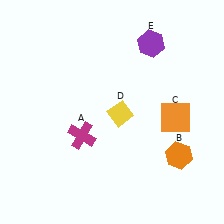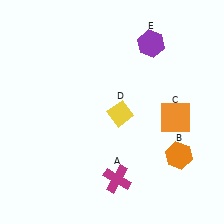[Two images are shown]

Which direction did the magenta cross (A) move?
The magenta cross (A) moved down.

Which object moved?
The magenta cross (A) moved down.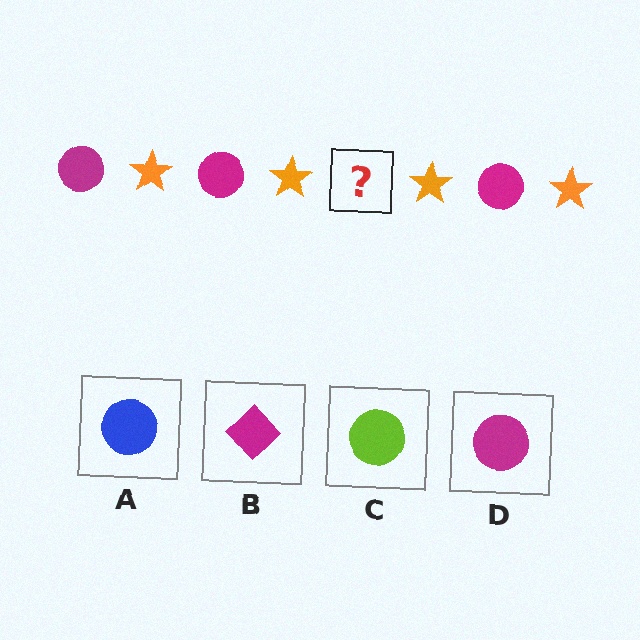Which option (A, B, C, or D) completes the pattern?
D.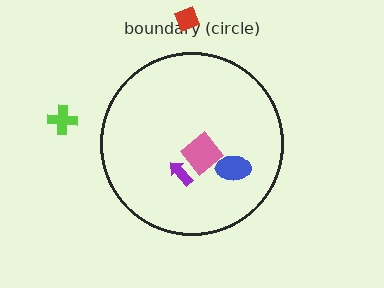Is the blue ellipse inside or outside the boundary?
Inside.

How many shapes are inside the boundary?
3 inside, 2 outside.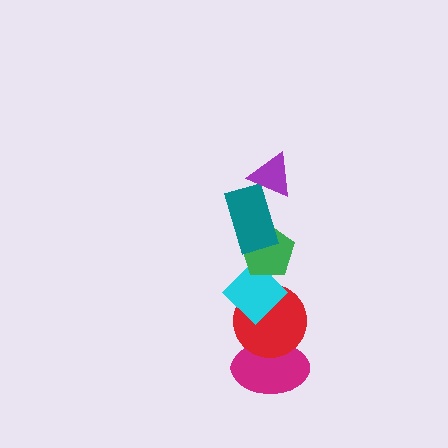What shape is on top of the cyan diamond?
The green pentagon is on top of the cyan diamond.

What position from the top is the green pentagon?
The green pentagon is 3rd from the top.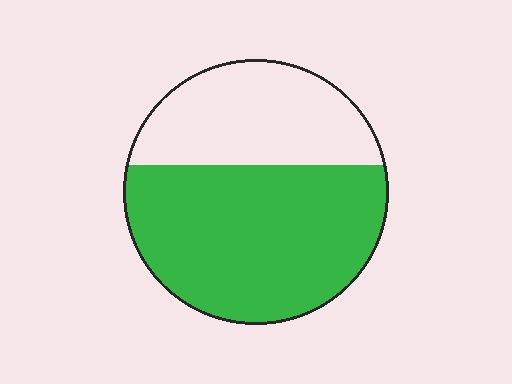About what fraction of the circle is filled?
About five eighths (5/8).